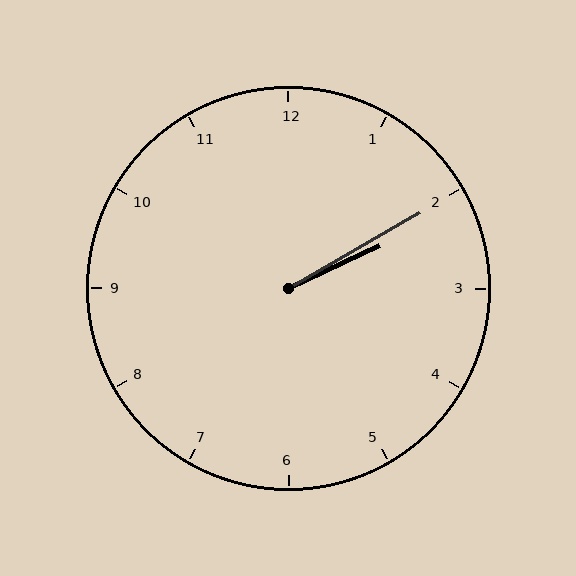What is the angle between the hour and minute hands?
Approximately 5 degrees.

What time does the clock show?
2:10.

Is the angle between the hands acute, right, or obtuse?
It is acute.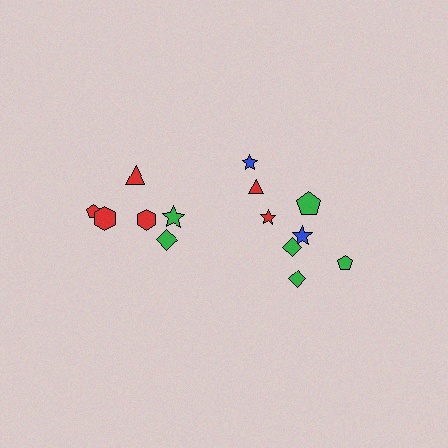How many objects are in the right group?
There are 8 objects.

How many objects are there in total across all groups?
There are 14 objects.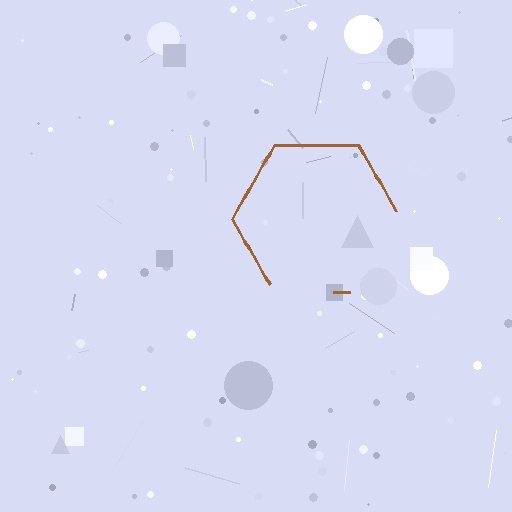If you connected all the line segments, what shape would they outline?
They would outline a hexagon.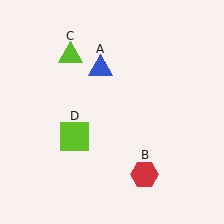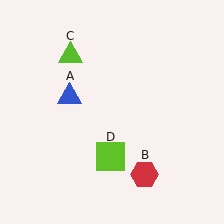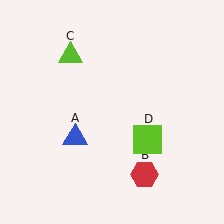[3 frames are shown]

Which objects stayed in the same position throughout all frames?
Red hexagon (object B) and lime triangle (object C) remained stationary.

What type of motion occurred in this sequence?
The blue triangle (object A), lime square (object D) rotated counterclockwise around the center of the scene.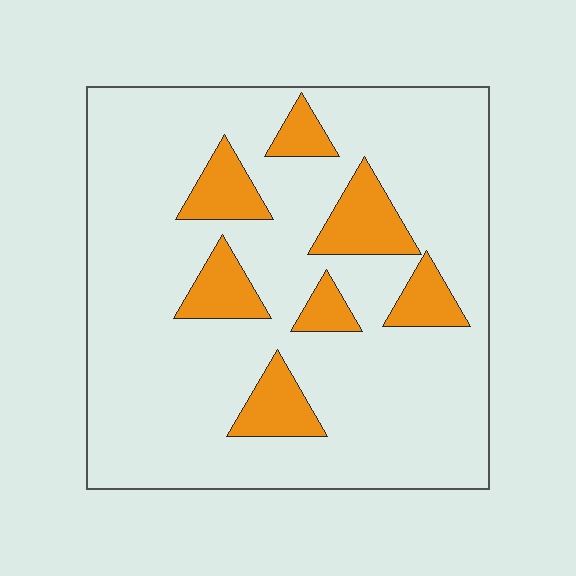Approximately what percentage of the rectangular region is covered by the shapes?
Approximately 15%.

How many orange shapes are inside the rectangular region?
7.